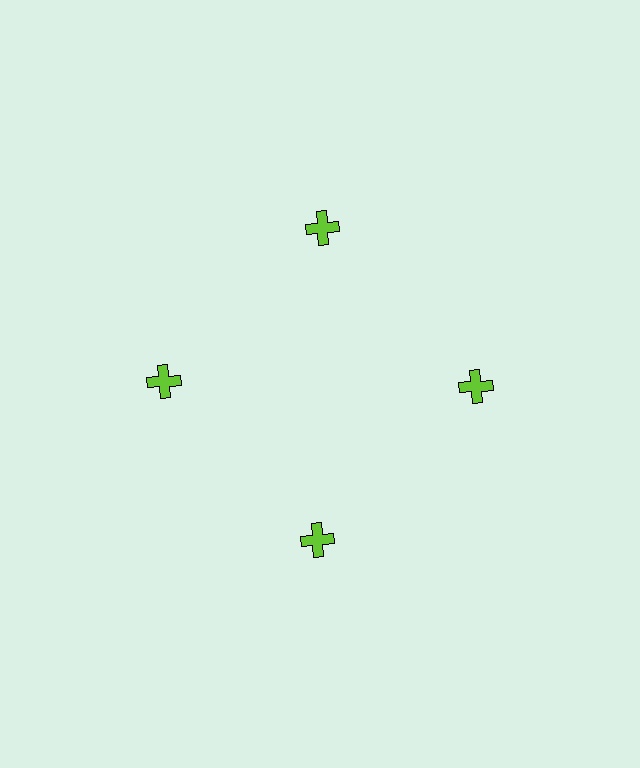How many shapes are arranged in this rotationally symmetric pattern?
There are 4 shapes, arranged in 4 groups of 1.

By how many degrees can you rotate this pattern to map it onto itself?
The pattern maps onto itself every 90 degrees of rotation.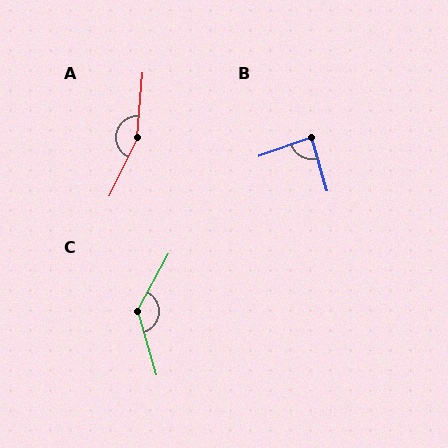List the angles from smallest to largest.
B (87°), C (135°), A (159°).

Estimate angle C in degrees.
Approximately 135 degrees.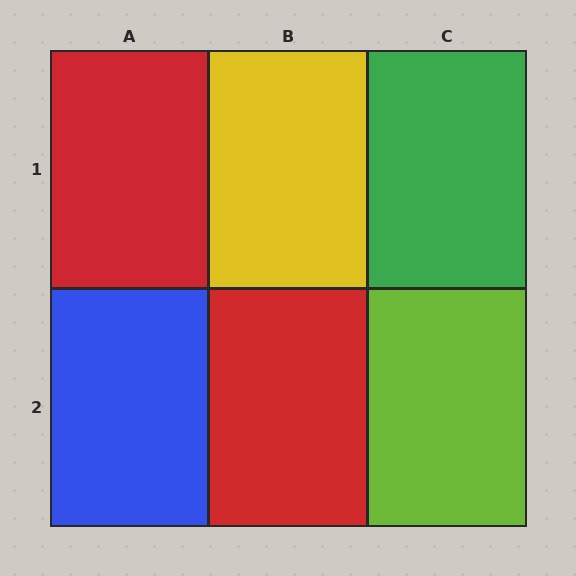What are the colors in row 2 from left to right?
Blue, red, lime.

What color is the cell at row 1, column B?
Yellow.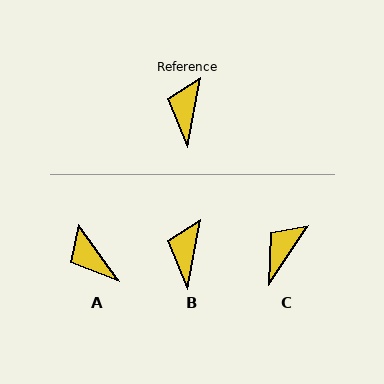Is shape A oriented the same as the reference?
No, it is off by about 46 degrees.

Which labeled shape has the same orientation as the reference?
B.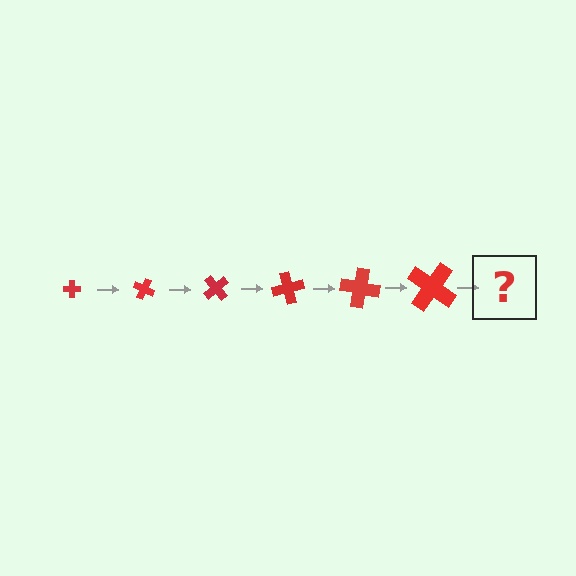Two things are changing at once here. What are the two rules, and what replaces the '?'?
The two rules are that the cross grows larger each step and it rotates 25 degrees each step. The '?' should be a cross, larger than the previous one and rotated 150 degrees from the start.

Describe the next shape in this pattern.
It should be a cross, larger than the previous one and rotated 150 degrees from the start.